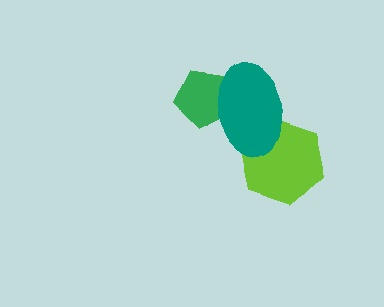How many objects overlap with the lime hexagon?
1 object overlaps with the lime hexagon.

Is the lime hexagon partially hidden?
Yes, it is partially covered by another shape.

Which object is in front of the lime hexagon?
The teal ellipse is in front of the lime hexagon.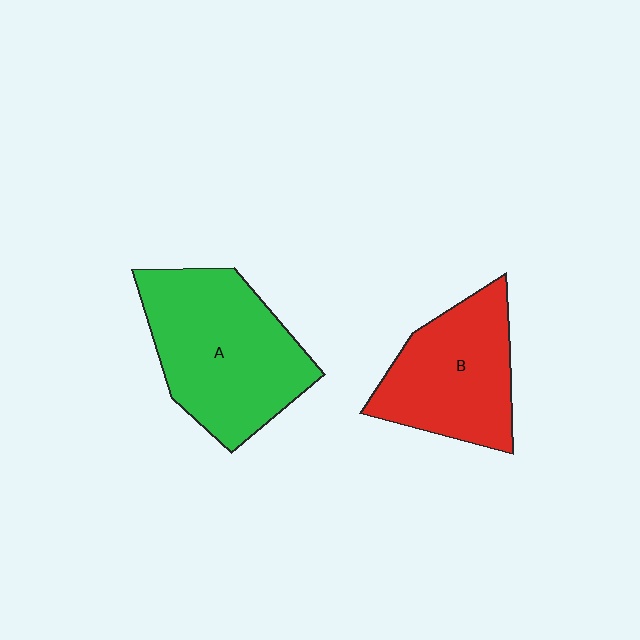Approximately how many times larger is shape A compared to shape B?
Approximately 1.3 times.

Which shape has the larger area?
Shape A (green).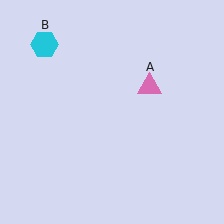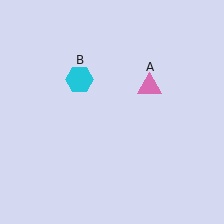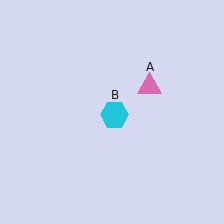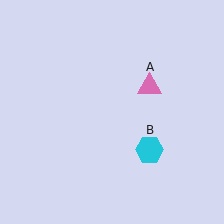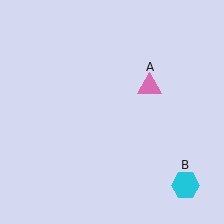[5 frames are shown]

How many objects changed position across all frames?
1 object changed position: cyan hexagon (object B).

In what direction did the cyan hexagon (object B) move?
The cyan hexagon (object B) moved down and to the right.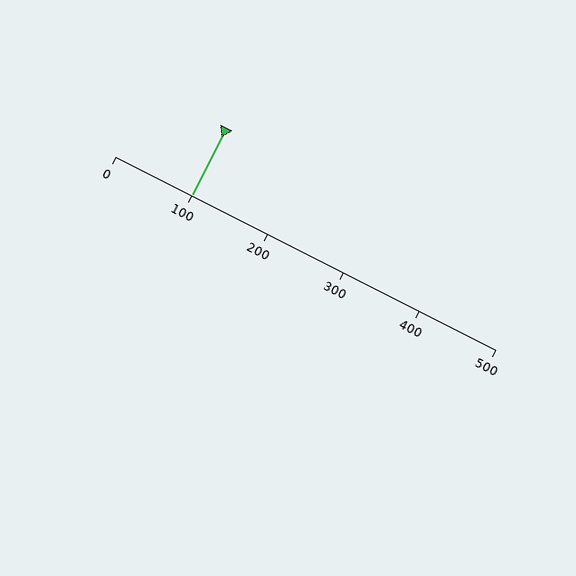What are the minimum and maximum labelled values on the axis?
The axis runs from 0 to 500.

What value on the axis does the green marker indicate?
The marker indicates approximately 100.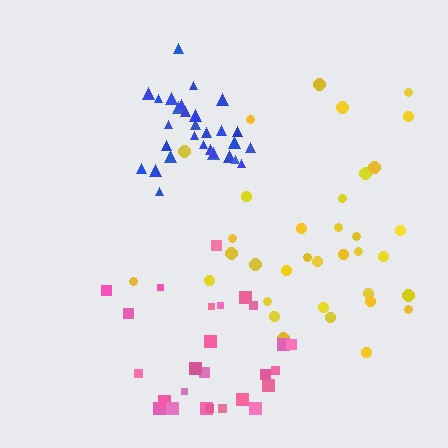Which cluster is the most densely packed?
Blue.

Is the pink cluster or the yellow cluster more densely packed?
Pink.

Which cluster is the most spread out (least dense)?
Yellow.